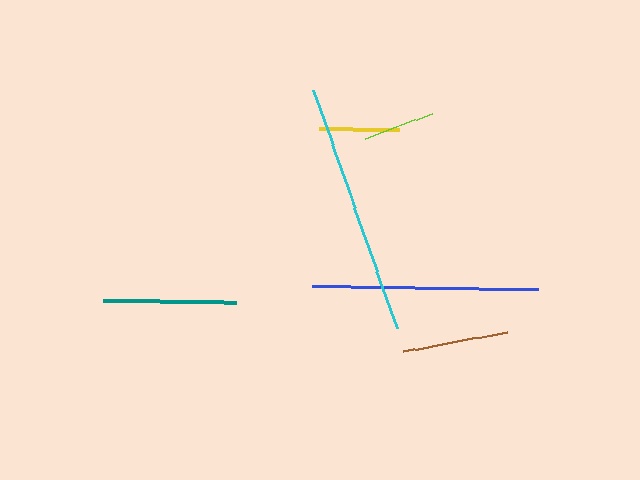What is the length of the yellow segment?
The yellow segment is approximately 80 pixels long.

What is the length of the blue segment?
The blue segment is approximately 226 pixels long.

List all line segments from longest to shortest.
From longest to shortest: cyan, blue, teal, brown, yellow, lime.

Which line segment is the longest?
The cyan line is the longest at approximately 253 pixels.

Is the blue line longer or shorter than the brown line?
The blue line is longer than the brown line.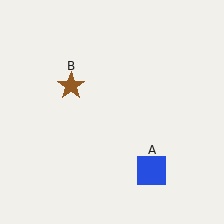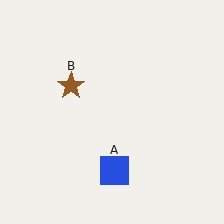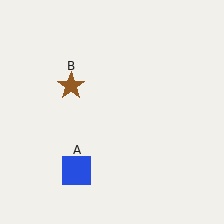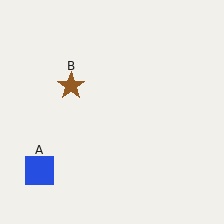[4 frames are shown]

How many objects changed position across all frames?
1 object changed position: blue square (object A).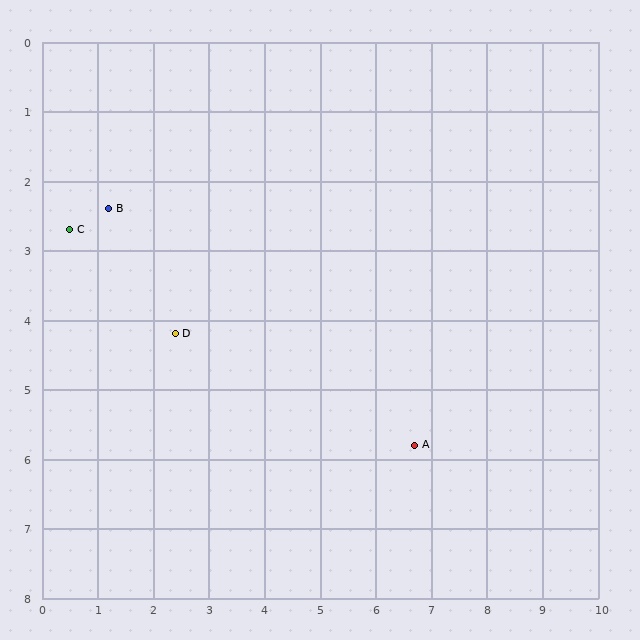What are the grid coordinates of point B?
Point B is at approximately (1.2, 2.4).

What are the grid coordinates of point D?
Point D is at approximately (2.4, 4.2).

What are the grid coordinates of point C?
Point C is at approximately (0.5, 2.7).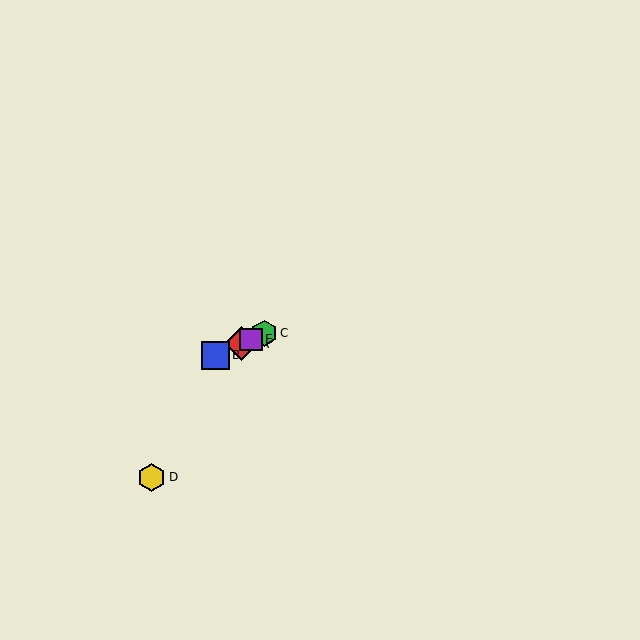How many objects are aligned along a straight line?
4 objects (A, B, C, E) are aligned along a straight line.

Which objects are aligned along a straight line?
Objects A, B, C, E are aligned along a straight line.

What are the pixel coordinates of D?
Object D is at (152, 477).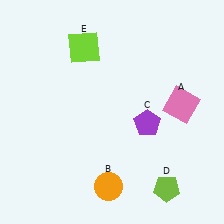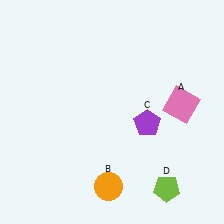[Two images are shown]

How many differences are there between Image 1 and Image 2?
There is 1 difference between the two images.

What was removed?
The lime square (E) was removed in Image 2.